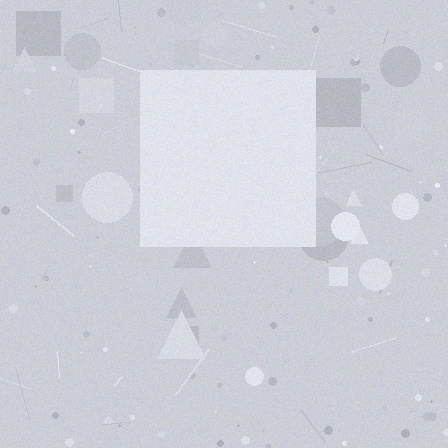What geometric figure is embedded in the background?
A square is embedded in the background.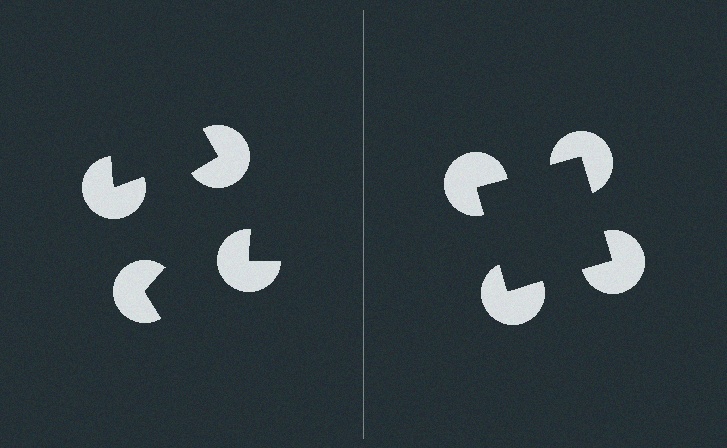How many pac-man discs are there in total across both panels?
8 — 4 on each side.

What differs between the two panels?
The pac-man discs are positioned identically on both sides; only the wedge orientations differ. On the right they align to a square; on the left they are misaligned.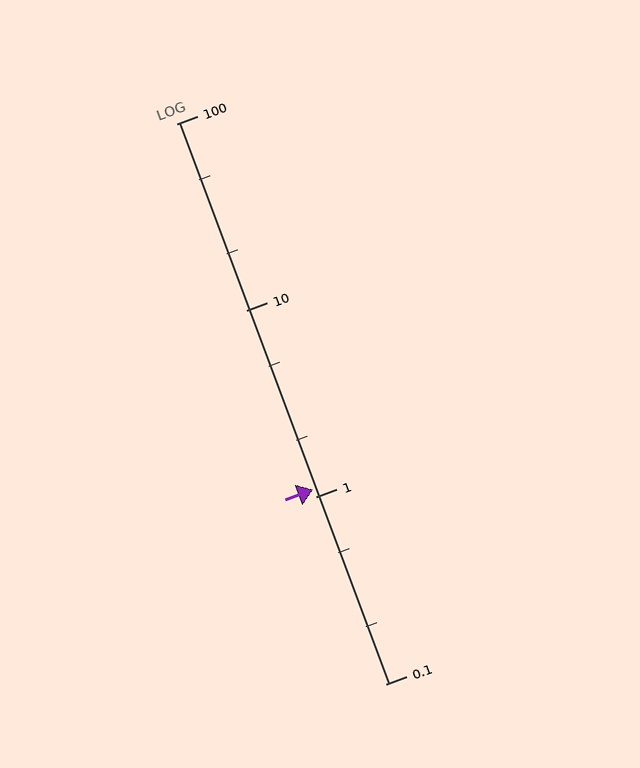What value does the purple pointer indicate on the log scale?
The pointer indicates approximately 1.1.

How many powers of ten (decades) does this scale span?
The scale spans 3 decades, from 0.1 to 100.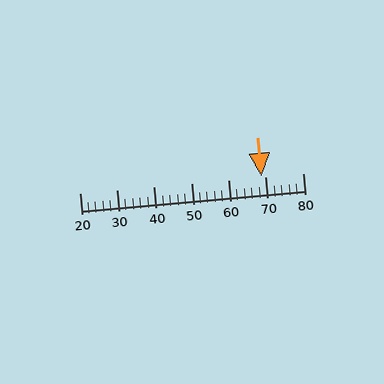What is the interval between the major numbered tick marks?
The major tick marks are spaced 10 units apart.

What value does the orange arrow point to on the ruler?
The orange arrow points to approximately 69.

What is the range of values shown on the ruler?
The ruler shows values from 20 to 80.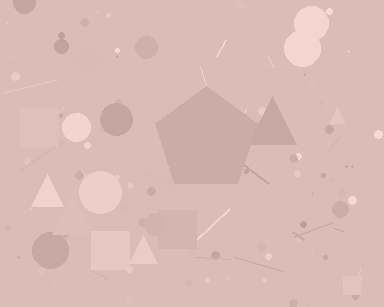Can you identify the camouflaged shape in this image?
The camouflaged shape is a pentagon.